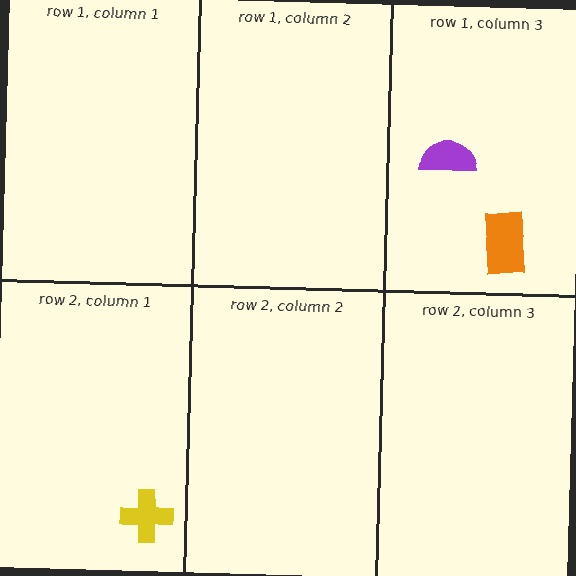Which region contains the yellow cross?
The row 2, column 1 region.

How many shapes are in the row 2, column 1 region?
1.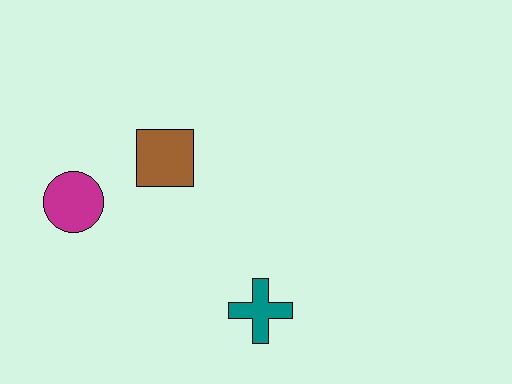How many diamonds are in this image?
There are no diamonds.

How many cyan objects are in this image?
There are no cyan objects.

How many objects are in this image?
There are 3 objects.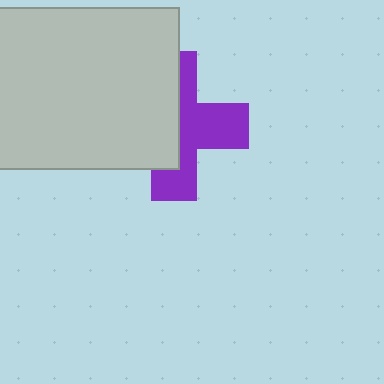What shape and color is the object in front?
The object in front is a light gray rectangle.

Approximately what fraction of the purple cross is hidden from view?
Roughly 49% of the purple cross is hidden behind the light gray rectangle.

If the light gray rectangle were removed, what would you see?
You would see the complete purple cross.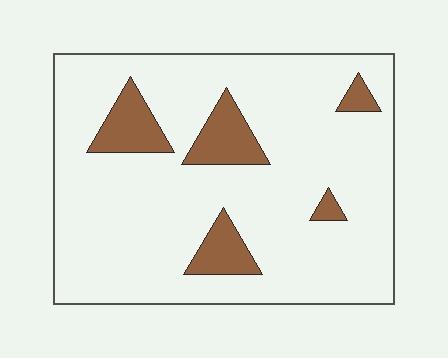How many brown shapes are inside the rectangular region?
5.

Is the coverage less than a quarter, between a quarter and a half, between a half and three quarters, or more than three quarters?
Less than a quarter.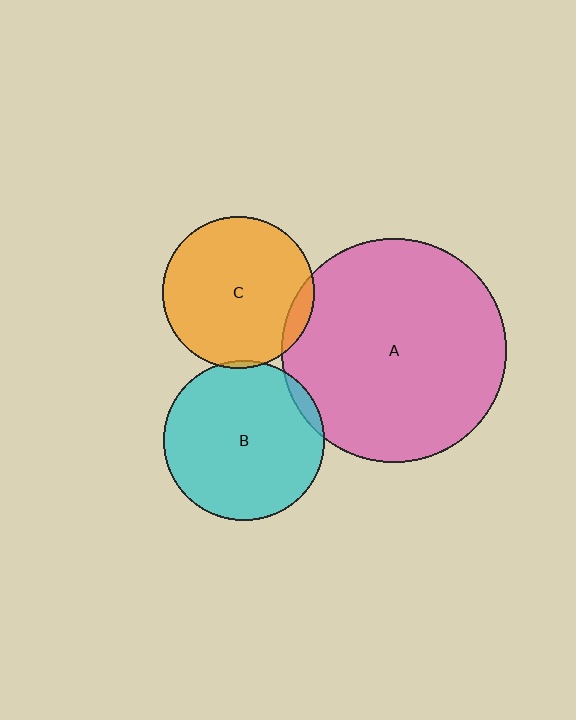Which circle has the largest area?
Circle A (pink).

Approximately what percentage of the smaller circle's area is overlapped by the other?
Approximately 5%.